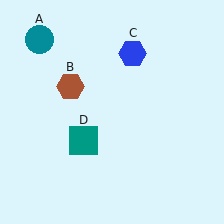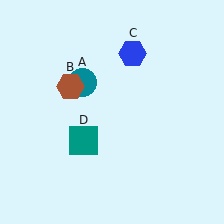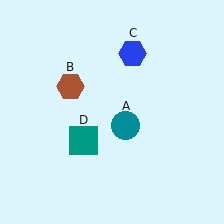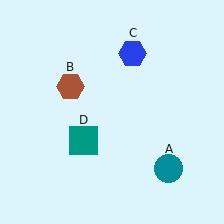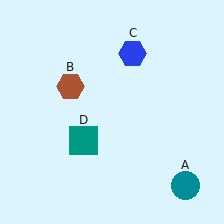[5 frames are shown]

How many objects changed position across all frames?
1 object changed position: teal circle (object A).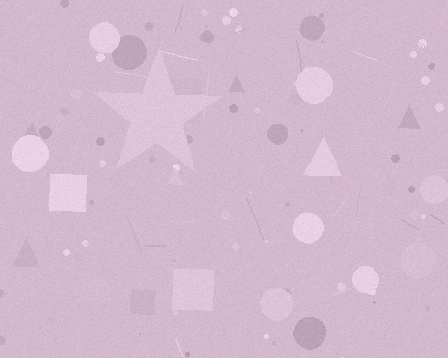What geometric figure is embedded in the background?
A star is embedded in the background.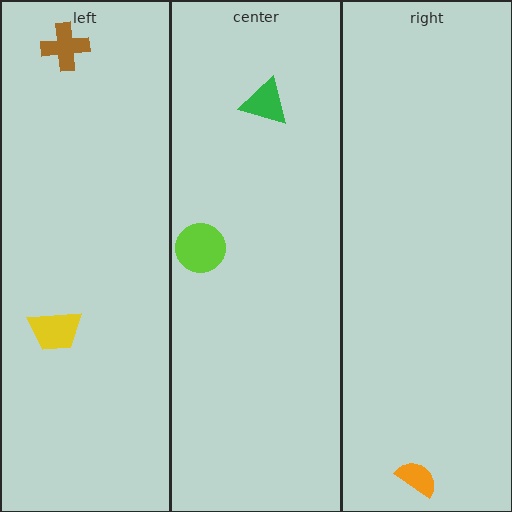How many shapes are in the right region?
1.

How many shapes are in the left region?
2.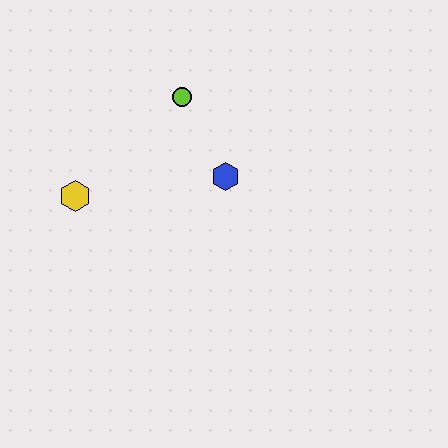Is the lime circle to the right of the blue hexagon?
No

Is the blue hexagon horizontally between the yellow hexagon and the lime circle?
No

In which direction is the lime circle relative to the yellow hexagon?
The lime circle is to the right of the yellow hexagon.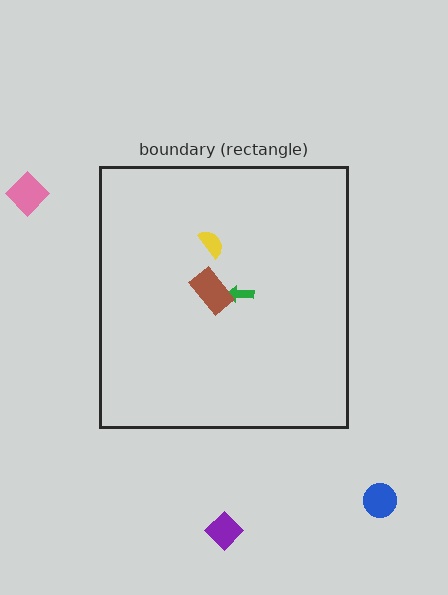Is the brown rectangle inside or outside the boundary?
Inside.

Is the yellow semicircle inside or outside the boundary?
Inside.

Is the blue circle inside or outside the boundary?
Outside.